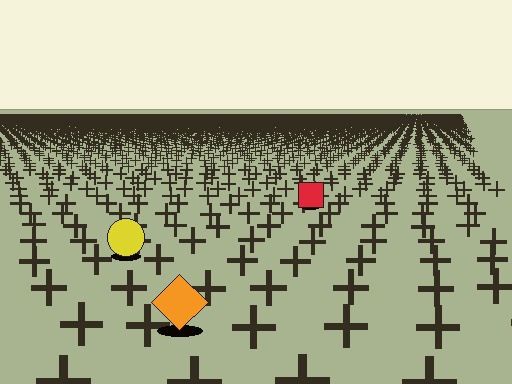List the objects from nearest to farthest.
From nearest to farthest: the orange diamond, the yellow circle, the red square.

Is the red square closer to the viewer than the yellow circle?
No. The yellow circle is closer — you can tell from the texture gradient: the ground texture is coarser near it.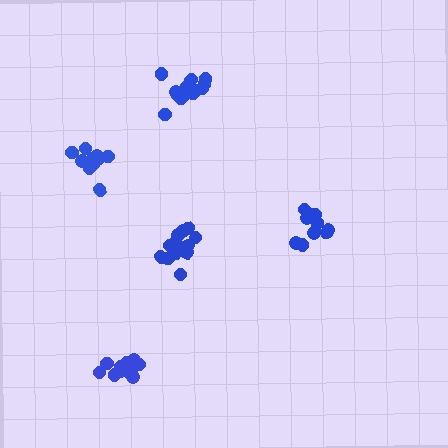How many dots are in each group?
Group 1: 12 dots, Group 2: 13 dots, Group 3: 10 dots, Group 4: 14 dots, Group 5: 12 dots (61 total).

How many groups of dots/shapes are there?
There are 5 groups.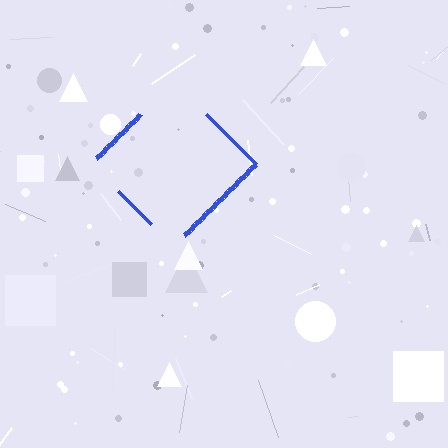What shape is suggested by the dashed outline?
The dashed outline suggests a diamond.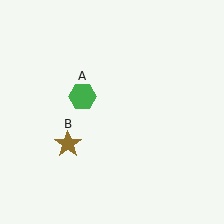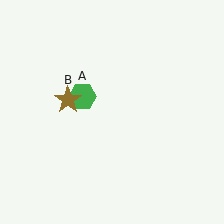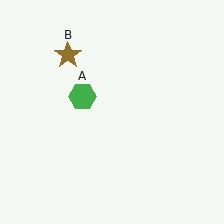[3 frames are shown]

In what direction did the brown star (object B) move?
The brown star (object B) moved up.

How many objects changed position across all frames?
1 object changed position: brown star (object B).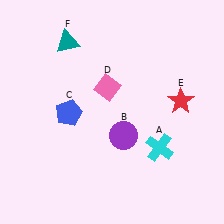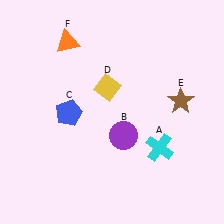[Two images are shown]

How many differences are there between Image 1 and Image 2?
There are 3 differences between the two images.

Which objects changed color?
D changed from pink to yellow. E changed from red to brown. F changed from teal to orange.